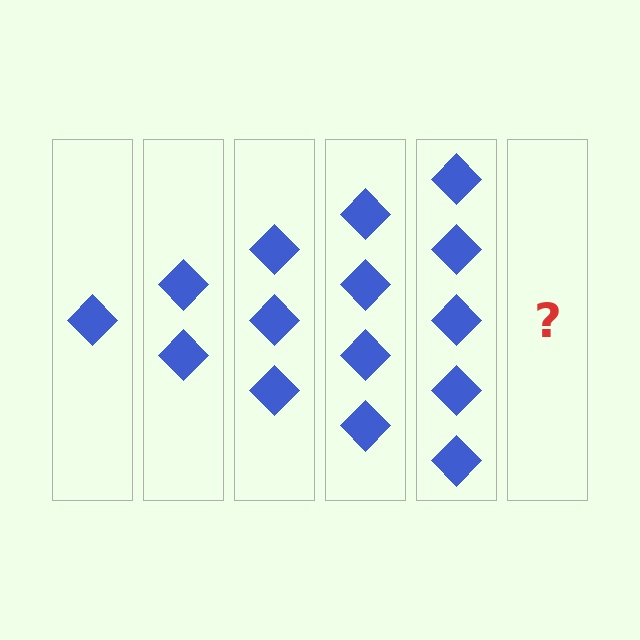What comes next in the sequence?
The next element should be 6 diamonds.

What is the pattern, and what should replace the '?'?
The pattern is that each step adds one more diamond. The '?' should be 6 diamonds.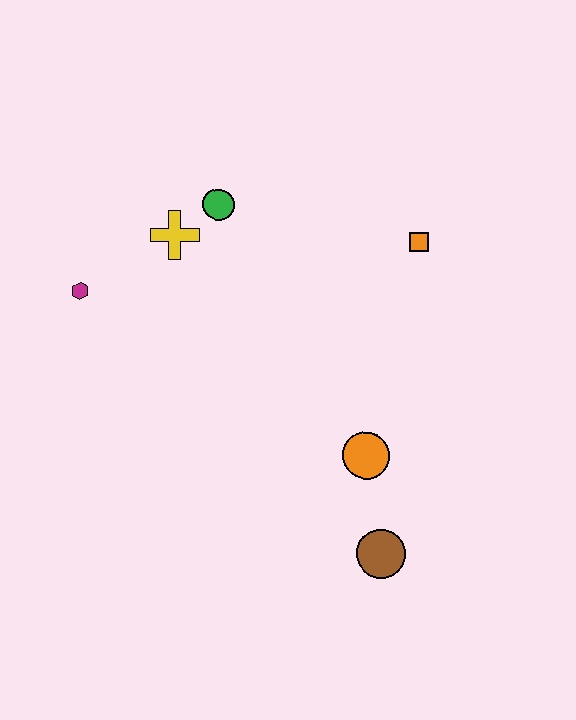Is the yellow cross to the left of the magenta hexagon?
No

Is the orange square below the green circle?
Yes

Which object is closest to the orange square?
The green circle is closest to the orange square.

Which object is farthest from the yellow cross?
The brown circle is farthest from the yellow cross.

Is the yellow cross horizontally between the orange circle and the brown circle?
No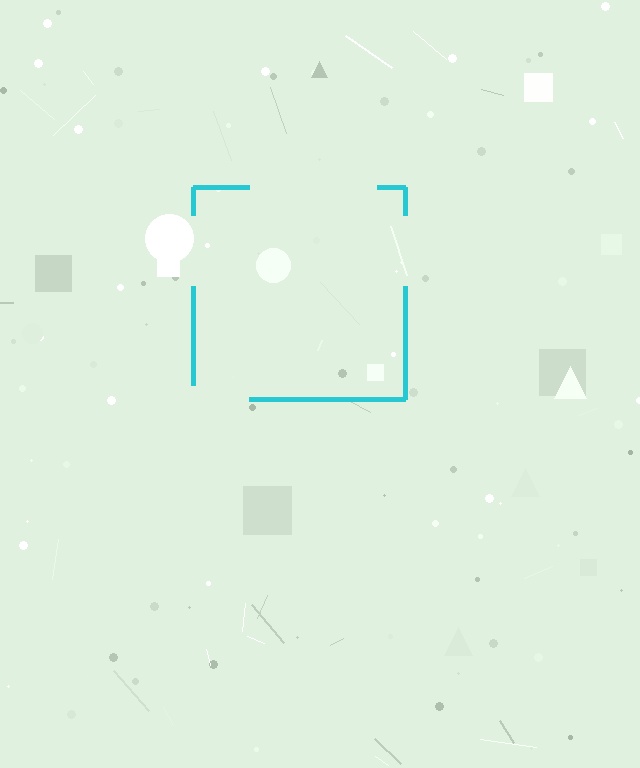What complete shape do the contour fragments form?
The contour fragments form a square.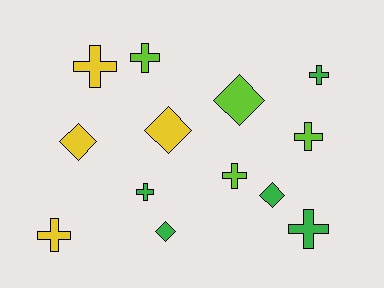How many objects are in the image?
There are 13 objects.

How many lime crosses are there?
There are 3 lime crosses.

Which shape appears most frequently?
Cross, with 8 objects.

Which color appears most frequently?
Green, with 5 objects.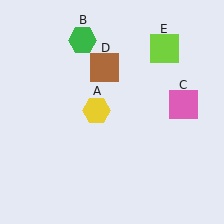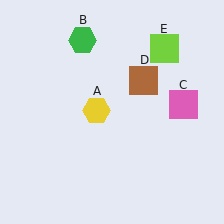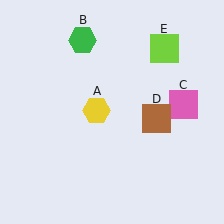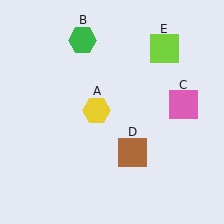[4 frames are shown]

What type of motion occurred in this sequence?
The brown square (object D) rotated clockwise around the center of the scene.